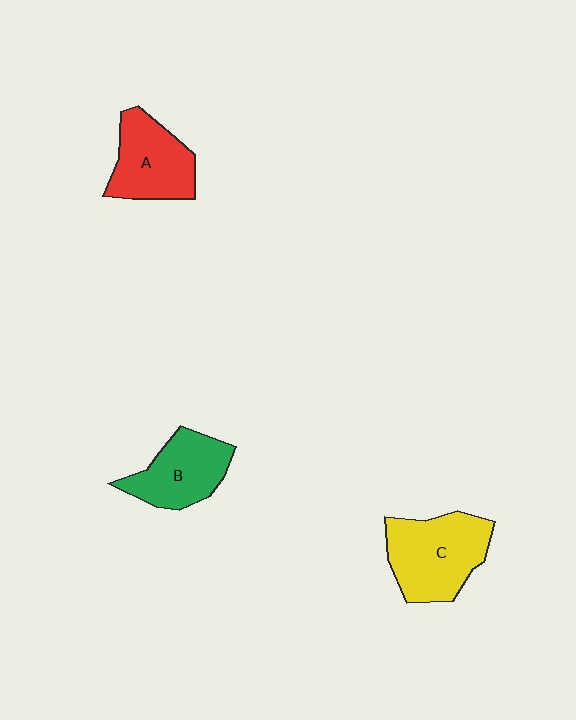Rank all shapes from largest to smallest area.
From largest to smallest: C (yellow), A (red), B (green).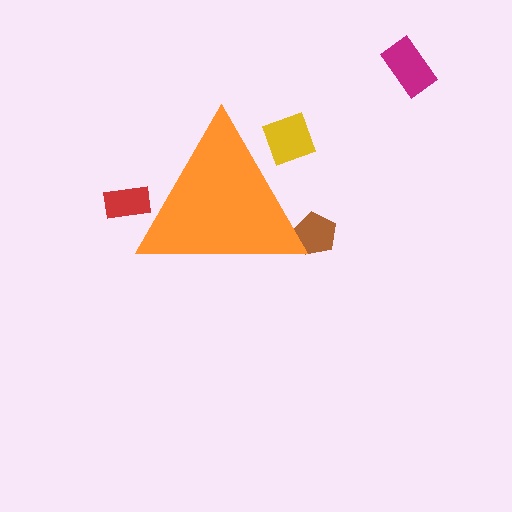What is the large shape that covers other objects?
An orange triangle.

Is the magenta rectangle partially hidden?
No, the magenta rectangle is fully visible.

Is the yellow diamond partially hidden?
Yes, the yellow diamond is partially hidden behind the orange triangle.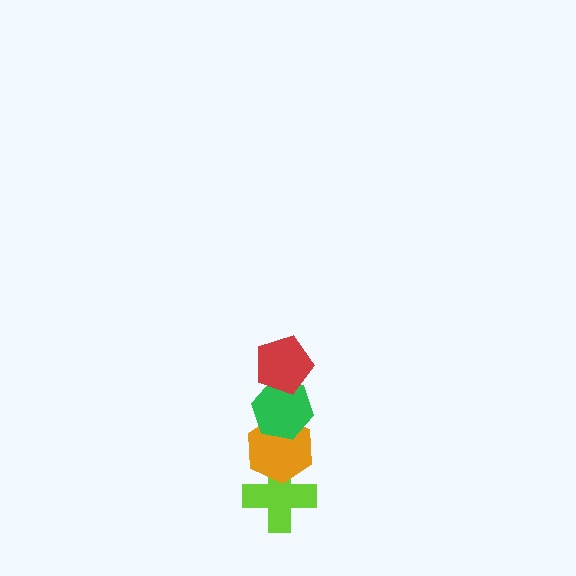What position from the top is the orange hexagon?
The orange hexagon is 3rd from the top.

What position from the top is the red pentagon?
The red pentagon is 1st from the top.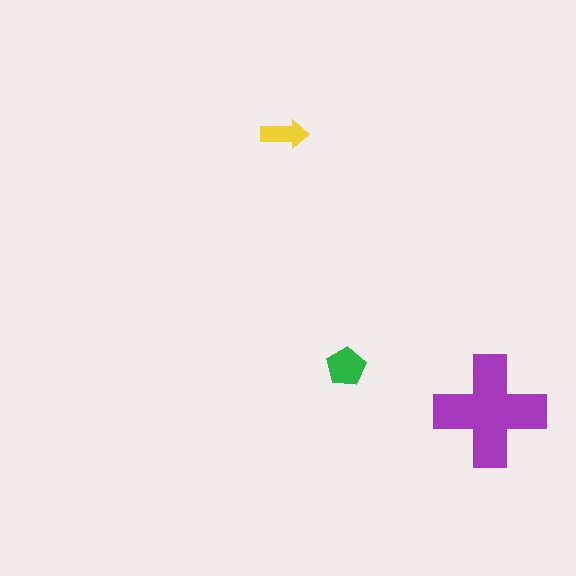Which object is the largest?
The purple cross.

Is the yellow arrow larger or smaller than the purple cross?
Smaller.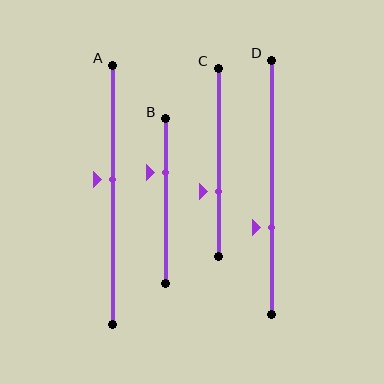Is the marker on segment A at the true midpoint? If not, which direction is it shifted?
No, the marker on segment A is shifted upward by about 6% of the segment length.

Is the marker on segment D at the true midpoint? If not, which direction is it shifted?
No, the marker on segment D is shifted downward by about 16% of the segment length.